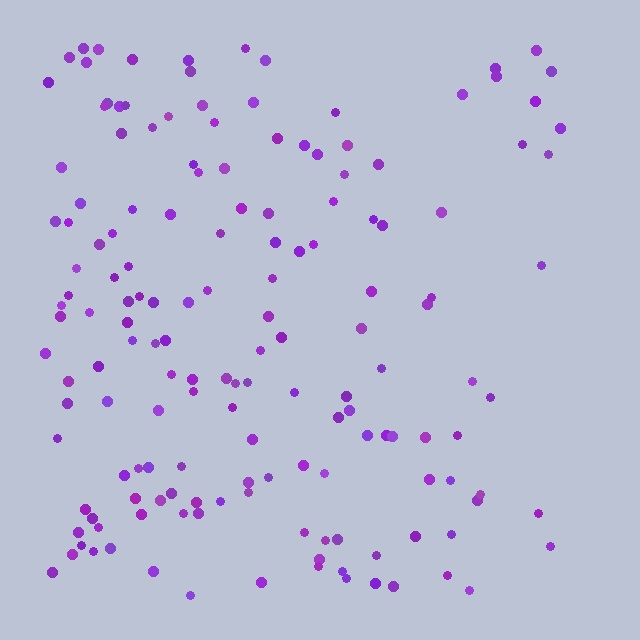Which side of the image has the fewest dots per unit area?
The right.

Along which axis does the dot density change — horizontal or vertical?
Horizontal.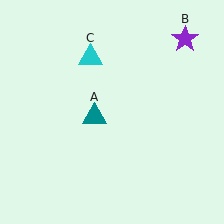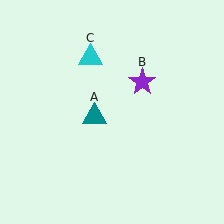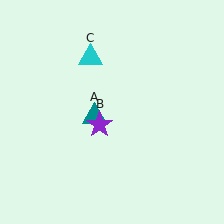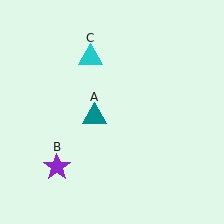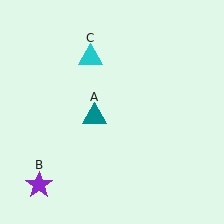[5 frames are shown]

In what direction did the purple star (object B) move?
The purple star (object B) moved down and to the left.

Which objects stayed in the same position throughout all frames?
Teal triangle (object A) and cyan triangle (object C) remained stationary.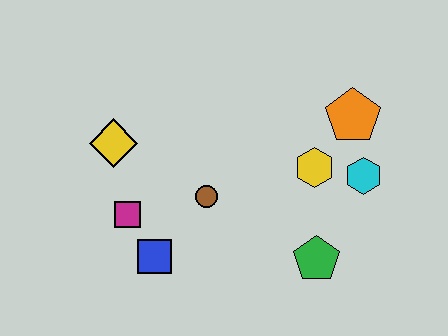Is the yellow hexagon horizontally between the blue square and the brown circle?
No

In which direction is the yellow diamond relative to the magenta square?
The yellow diamond is above the magenta square.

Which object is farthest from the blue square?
The orange pentagon is farthest from the blue square.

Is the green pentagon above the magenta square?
No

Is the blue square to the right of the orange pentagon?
No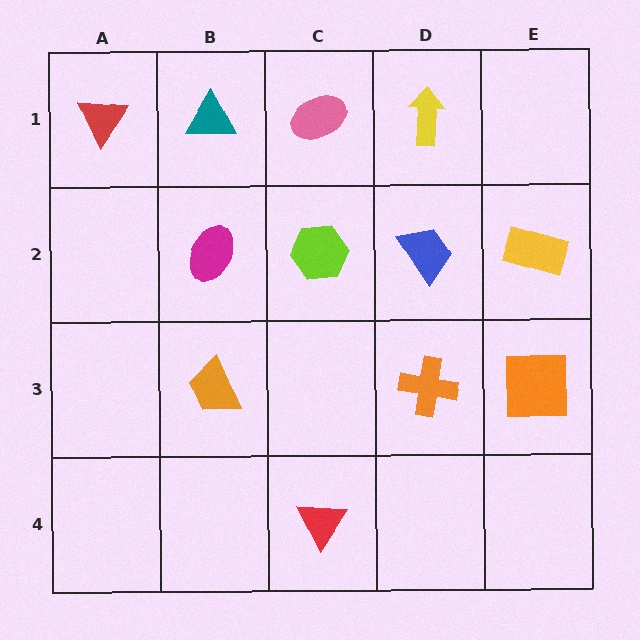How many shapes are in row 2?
4 shapes.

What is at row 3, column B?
An orange trapezoid.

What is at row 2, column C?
A lime hexagon.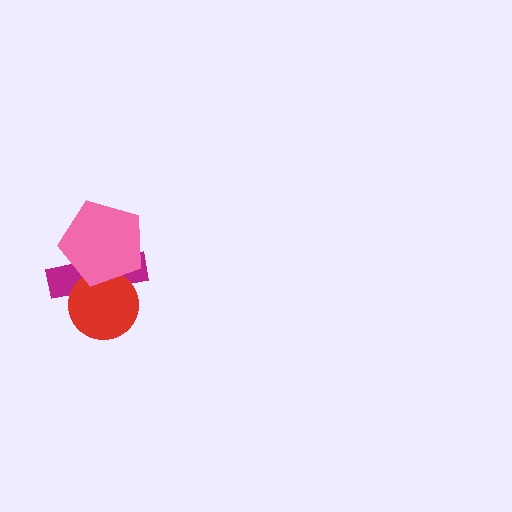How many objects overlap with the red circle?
2 objects overlap with the red circle.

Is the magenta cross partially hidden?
Yes, it is partially covered by another shape.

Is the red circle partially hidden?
Yes, it is partially covered by another shape.